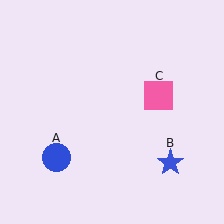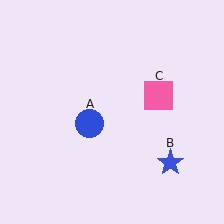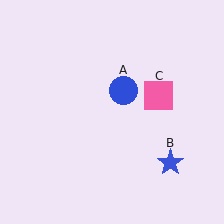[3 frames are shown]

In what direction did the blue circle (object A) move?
The blue circle (object A) moved up and to the right.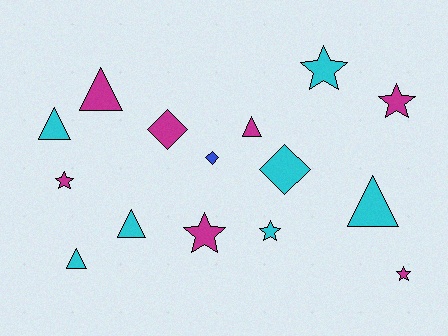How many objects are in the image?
There are 15 objects.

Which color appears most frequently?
Magenta, with 7 objects.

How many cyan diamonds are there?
There is 1 cyan diamond.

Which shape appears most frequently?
Triangle, with 6 objects.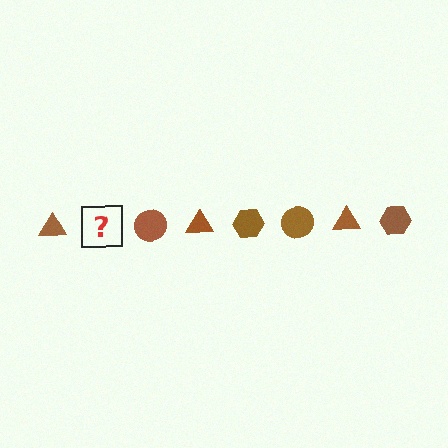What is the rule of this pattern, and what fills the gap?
The rule is that the pattern cycles through triangle, hexagon, circle shapes in brown. The gap should be filled with a brown hexagon.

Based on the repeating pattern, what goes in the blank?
The blank should be a brown hexagon.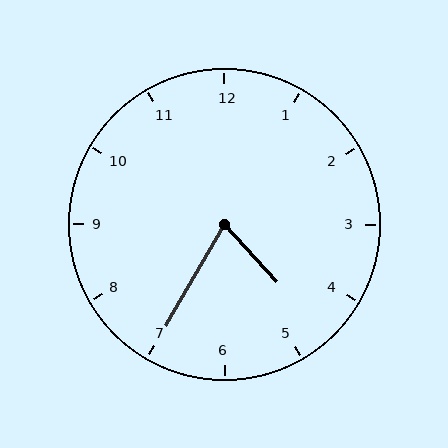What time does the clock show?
4:35.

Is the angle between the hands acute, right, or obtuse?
It is acute.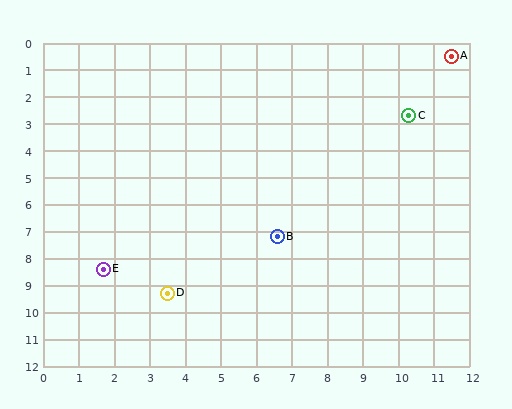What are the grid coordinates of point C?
Point C is at approximately (10.3, 2.7).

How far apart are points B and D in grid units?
Points B and D are about 3.7 grid units apart.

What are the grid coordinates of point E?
Point E is at approximately (1.7, 8.4).